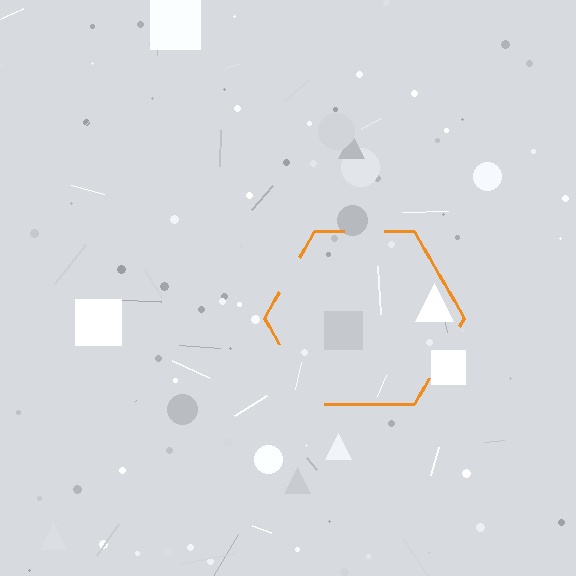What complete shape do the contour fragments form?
The contour fragments form a hexagon.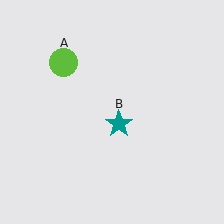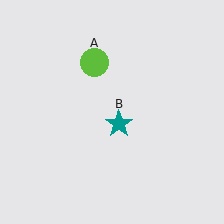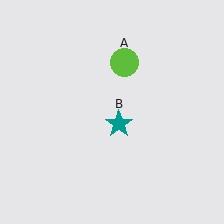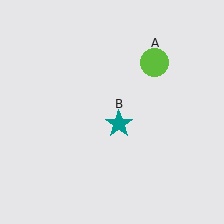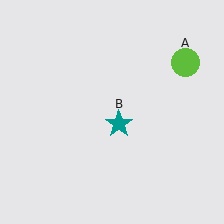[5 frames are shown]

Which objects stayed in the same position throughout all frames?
Teal star (object B) remained stationary.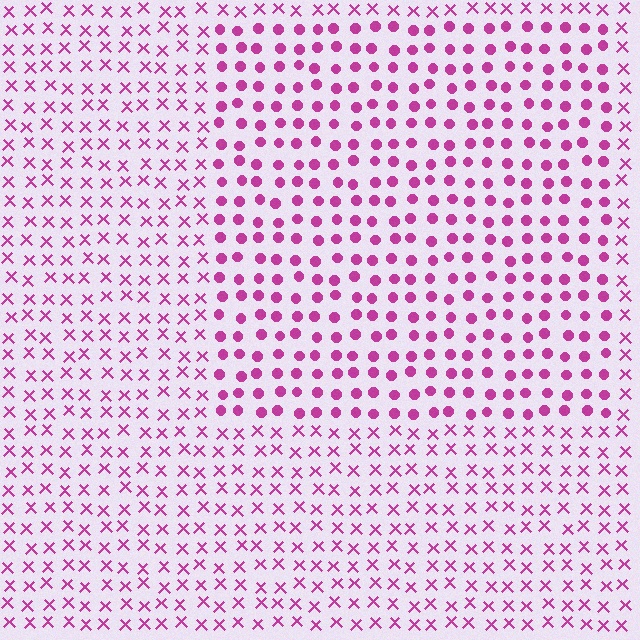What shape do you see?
I see a rectangle.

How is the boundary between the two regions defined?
The boundary is defined by a change in element shape: circles inside vs. X marks outside. All elements share the same color and spacing.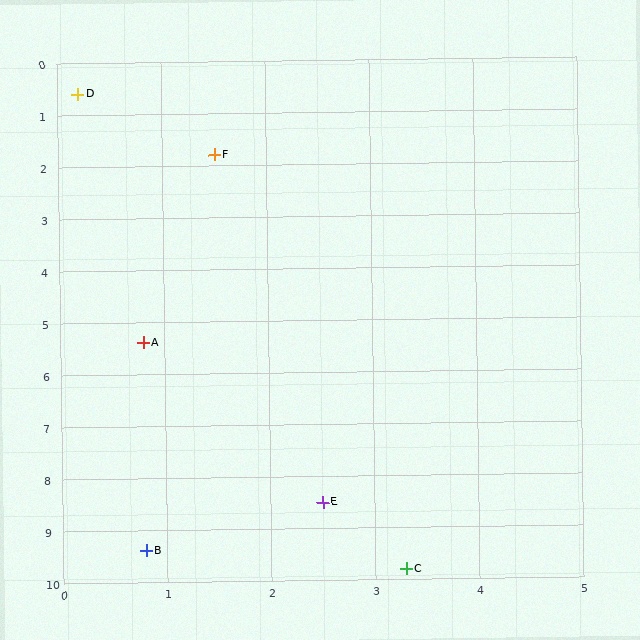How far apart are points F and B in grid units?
Points F and B are about 7.6 grid units apart.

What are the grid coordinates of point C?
Point C is at approximately (3.3, 9.8).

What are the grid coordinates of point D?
Point D is at approximately (0.2, 0.6).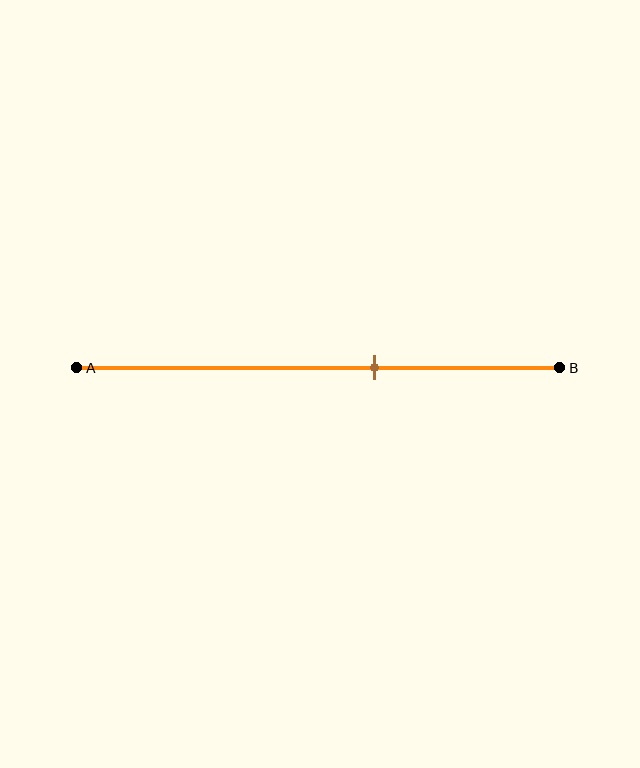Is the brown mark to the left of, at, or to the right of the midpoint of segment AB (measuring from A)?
The brown mark is to the right of the midpoint of segment AB.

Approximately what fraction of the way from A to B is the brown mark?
The brown mark is approximately 60% of the way from A to B.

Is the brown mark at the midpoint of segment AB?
No, the mark is at about 60% from A, not at the 50% midpoint.